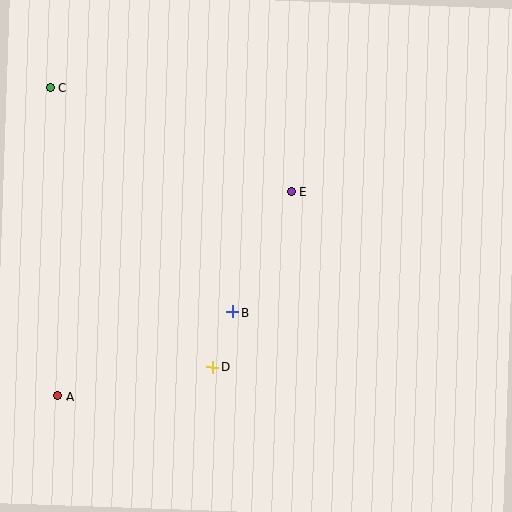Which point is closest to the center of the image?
Point B at (233, 312) is closest to the center.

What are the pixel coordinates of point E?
Point E is at (291, 191).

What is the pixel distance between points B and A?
The distance between B and A is 194 pixels.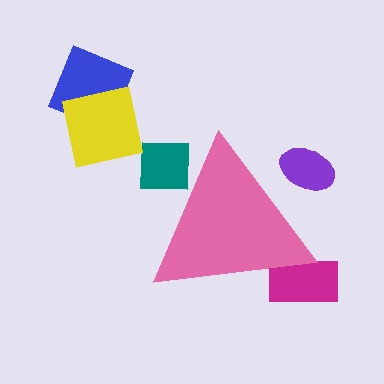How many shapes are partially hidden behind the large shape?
3 shapes are partially hidden.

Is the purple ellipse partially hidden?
Yes, the purple ellipse is partially hidden behind the pink triangle.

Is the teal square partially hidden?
Yes, the teal square is partially hidden behind the pink triangle.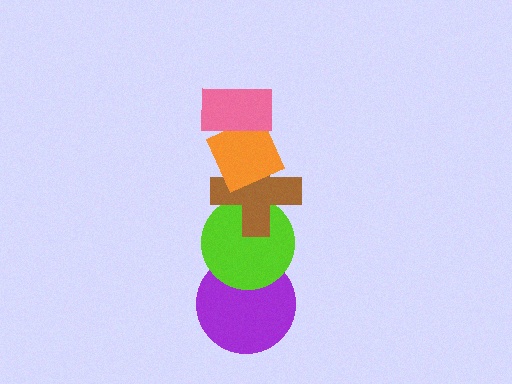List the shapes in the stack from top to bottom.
From top to bottom: the pink rectangle, the orange diamond, the brown cross, the lime circle, the purple circle.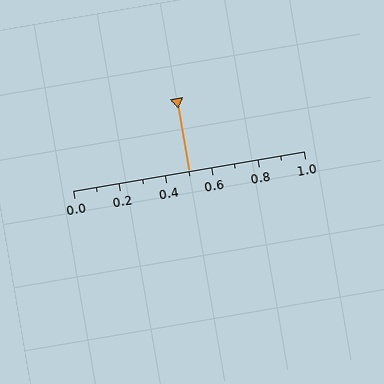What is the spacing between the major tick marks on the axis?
The major ticks are spaced 0.2 apart.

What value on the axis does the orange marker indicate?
The marker indicates approximately 0.5.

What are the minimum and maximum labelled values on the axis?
The axis runs from 0.0 to 1.0.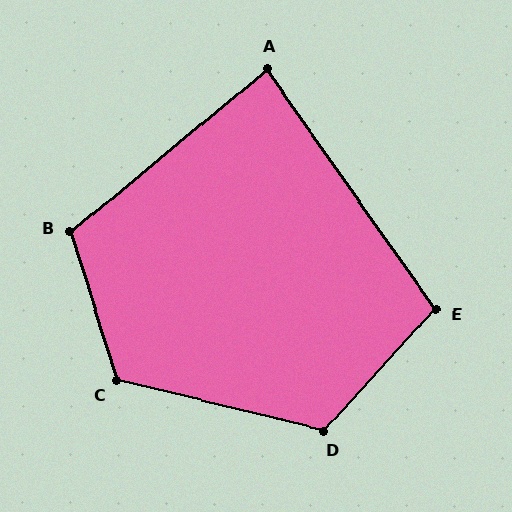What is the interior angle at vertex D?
Approximately 119 degrees (obtuse).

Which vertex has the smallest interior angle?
A, at approximately 86 degrees.